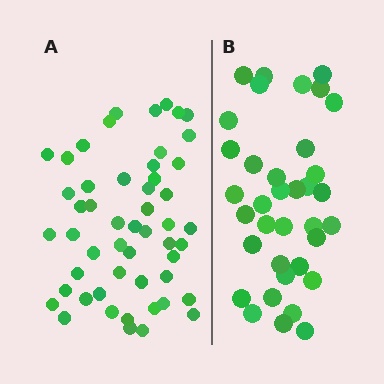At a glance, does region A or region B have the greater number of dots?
Region A (the left region) has more dots.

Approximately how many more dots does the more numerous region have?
Region A has approximately 15 more dots than region B.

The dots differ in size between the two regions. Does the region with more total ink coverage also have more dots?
No. Region B has more total ink coverage because its dots are larger, but region A actually contains more individual dots. Total area can be misleading — the number of items is what matters here.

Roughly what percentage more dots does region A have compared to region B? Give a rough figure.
About 45% more.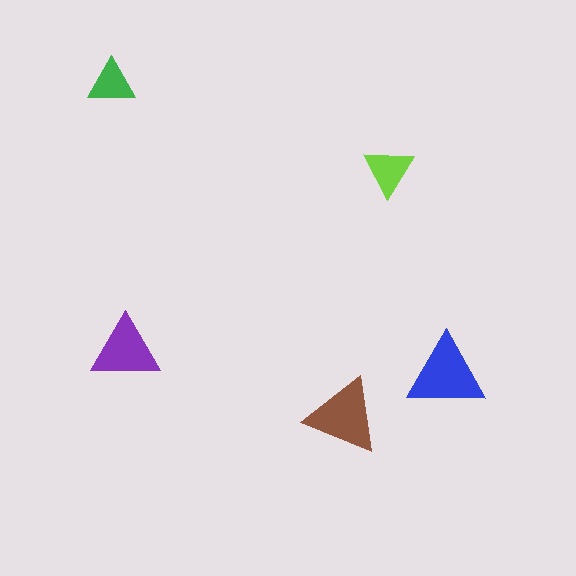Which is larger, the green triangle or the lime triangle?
The lime one.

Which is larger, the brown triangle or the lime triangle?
The brown one.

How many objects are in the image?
There are 5 objects in the image.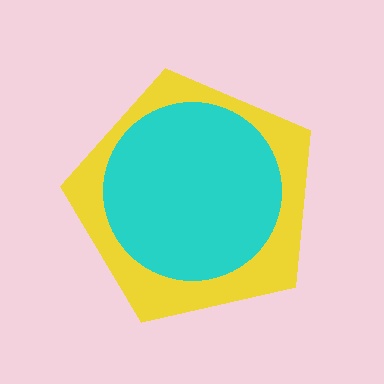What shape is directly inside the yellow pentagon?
The cyan circle.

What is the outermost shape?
The yellow pentagon.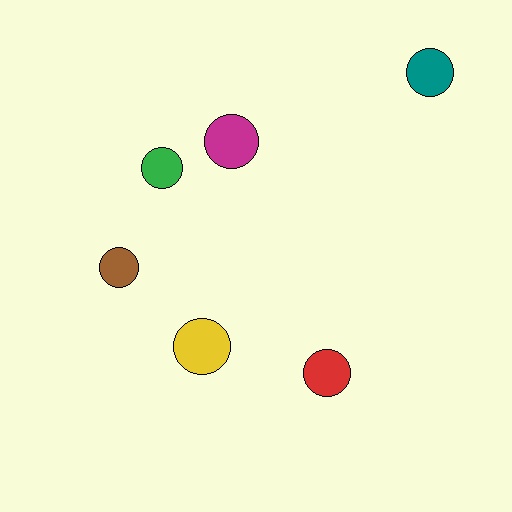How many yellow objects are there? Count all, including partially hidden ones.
There is 1 yellow object.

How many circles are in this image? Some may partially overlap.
There are 6 circles.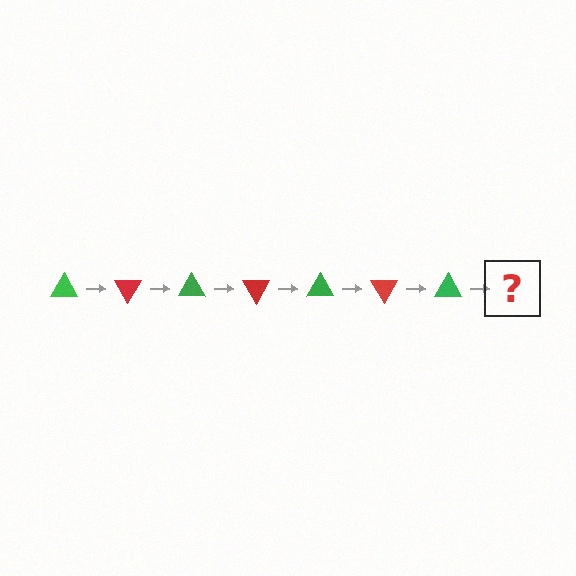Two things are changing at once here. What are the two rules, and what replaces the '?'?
The two rules are that it rotates 60 degrees each step and the color cycles through green and red. The '?' should be a red triangle, rotated 420 degrees from the start.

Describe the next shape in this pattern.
It should be a red triangle, rotated 420 degrees from the start.